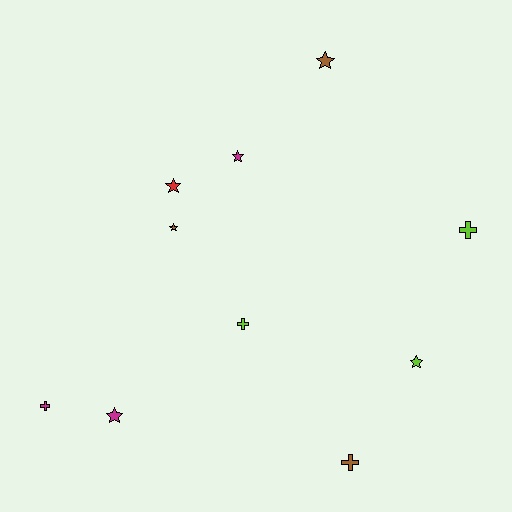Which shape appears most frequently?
Star, with 6 objects.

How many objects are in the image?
There are 10 objects.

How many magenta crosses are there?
There is 1 magenta cross.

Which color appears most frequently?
Magenta, with 3 objects.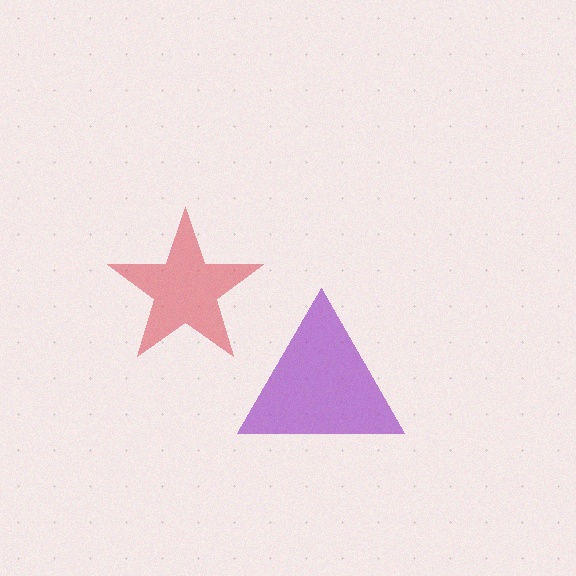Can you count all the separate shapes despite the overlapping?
Yes, there are 2 separate shapes.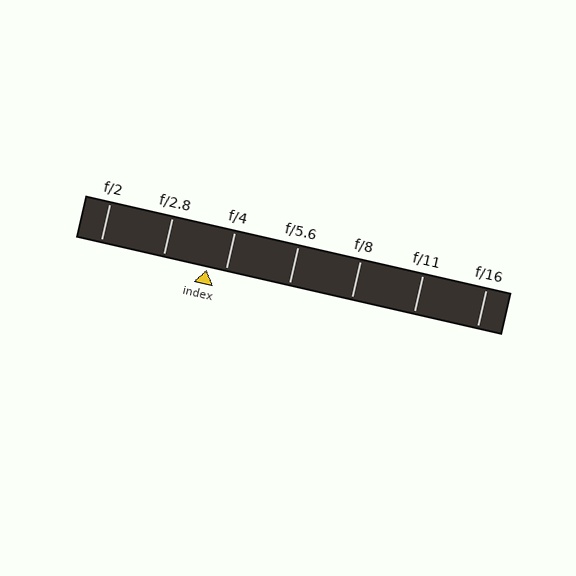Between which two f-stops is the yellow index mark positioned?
The index mark is between f/2.8 and f/4.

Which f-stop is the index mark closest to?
The index mark is closest to f/4.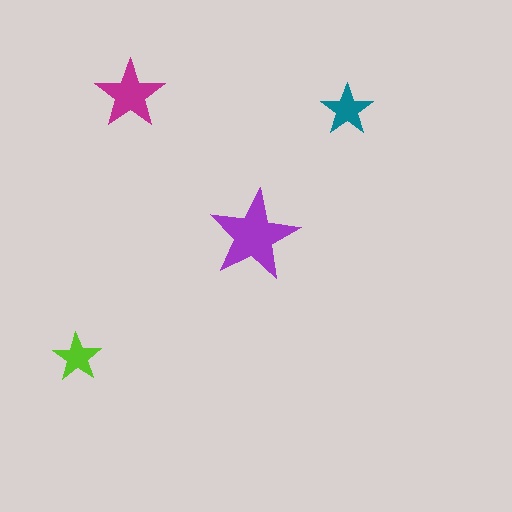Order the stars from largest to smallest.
the purple one, the magenta one, the teal one, the lime one.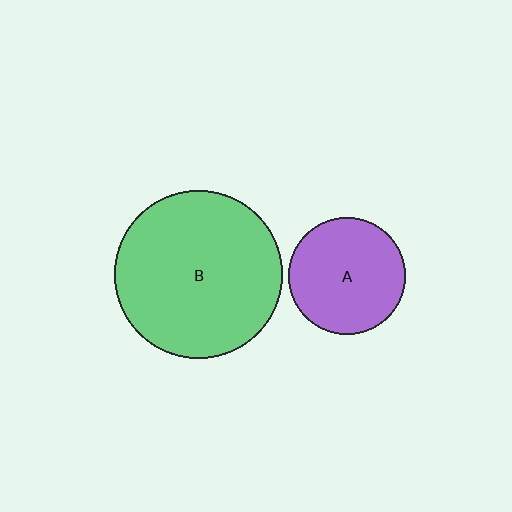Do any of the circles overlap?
No, none of the circles overlap.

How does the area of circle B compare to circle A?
Approximately 2.1 times.